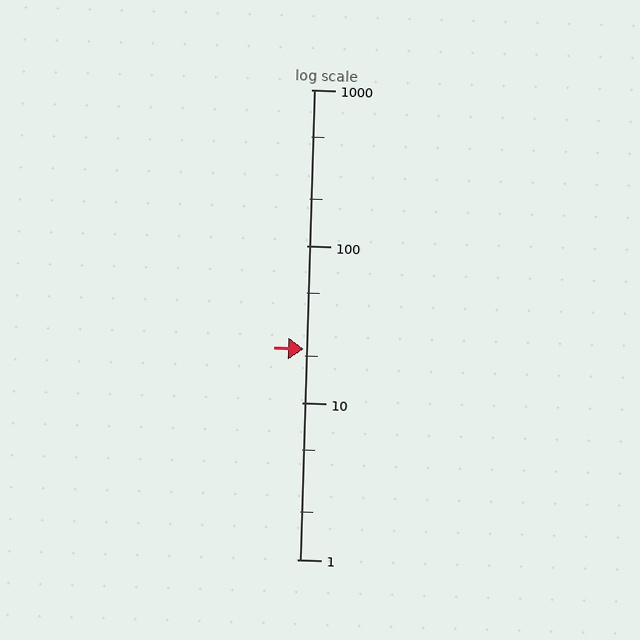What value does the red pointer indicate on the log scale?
The pointer indicates approximately 22.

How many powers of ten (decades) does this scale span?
The scale spans 3 decades, from 1 to 1000.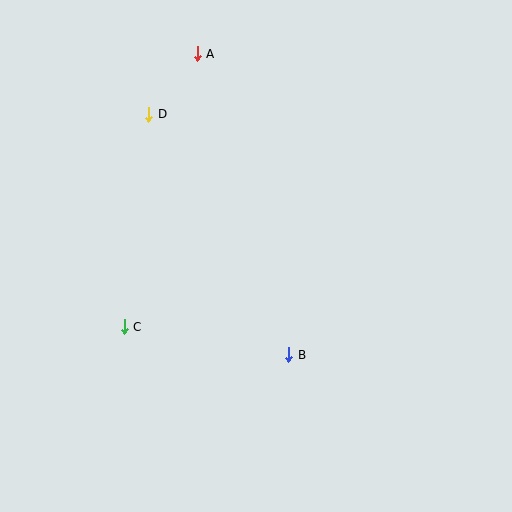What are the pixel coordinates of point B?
Point B is at (288, 355).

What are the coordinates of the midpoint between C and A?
The midpoint between C and A is at (161, 190).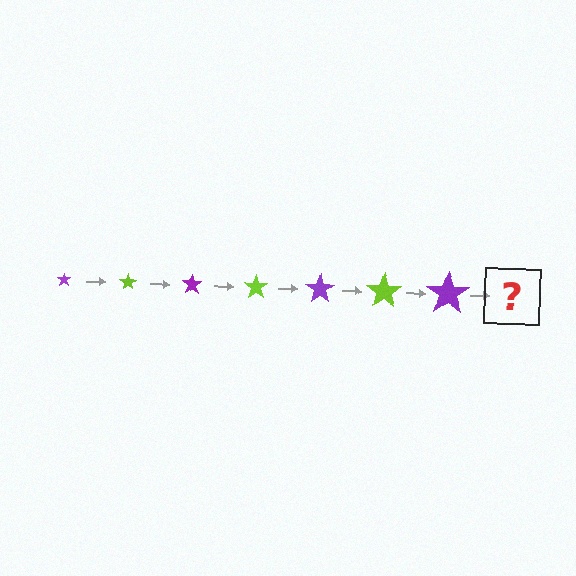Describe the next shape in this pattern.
It should be a lime star, larger than the previous one.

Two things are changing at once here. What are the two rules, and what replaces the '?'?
The two rules are that the star grows larger each step and the color cycles through purple and lime. The '?' should be a lime star, larger than the previous one.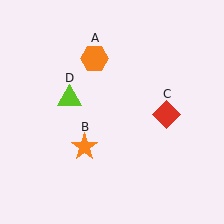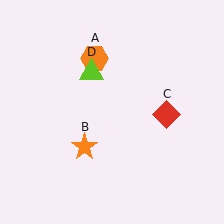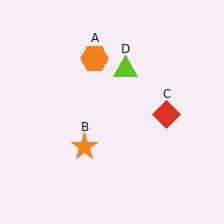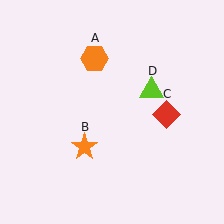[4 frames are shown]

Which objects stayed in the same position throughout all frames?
Orange hexagon (object A) and orange star (object B) and red diamond (object C) remained stationary.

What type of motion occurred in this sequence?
The lime triangle (object D) rotated clockwise around the center of the scene.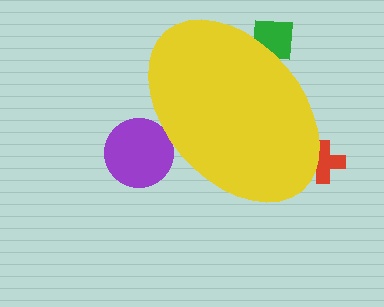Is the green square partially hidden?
Yes, the green square is partially hidden behind the yellow ellipse.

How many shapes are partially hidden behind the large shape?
3 shapes are partially hidden.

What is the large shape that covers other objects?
A yellow ellipse.